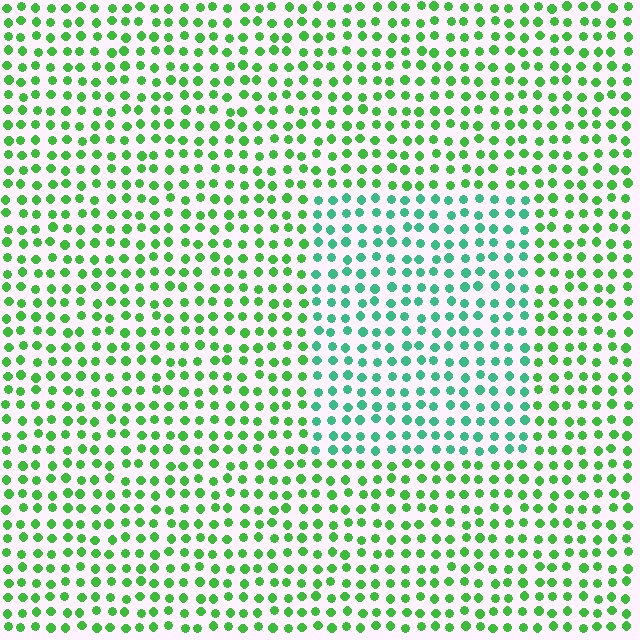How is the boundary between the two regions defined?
The boundary is defined purely by a slight shift in hue (about 36 degrees). Spacing, size, and orientation are identical on both sides.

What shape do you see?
I see a rectangle.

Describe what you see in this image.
The image is filled with small green elements in a uniform arrangement. A rectangle-shaped region is visible where the elements are tinted to a slightly different hue, forming a subtle color boundary.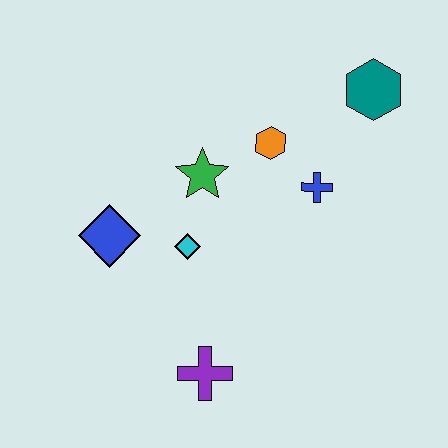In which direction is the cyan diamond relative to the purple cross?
The cyan diamond is above the purple cross.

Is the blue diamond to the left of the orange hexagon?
Yes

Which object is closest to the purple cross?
The cyan diamond is closest to the purple cross.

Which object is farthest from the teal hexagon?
The purple cross is farthest from the teal hexagon.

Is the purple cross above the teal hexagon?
No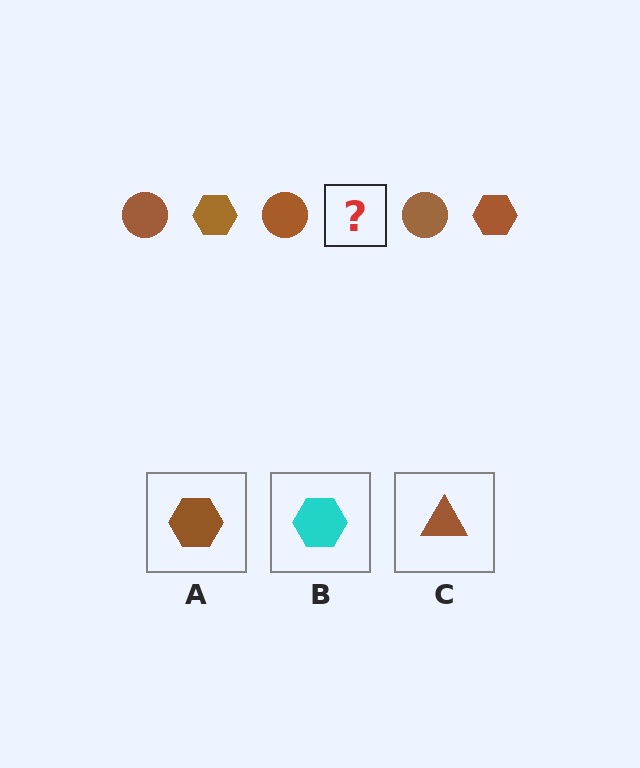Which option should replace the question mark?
Option A.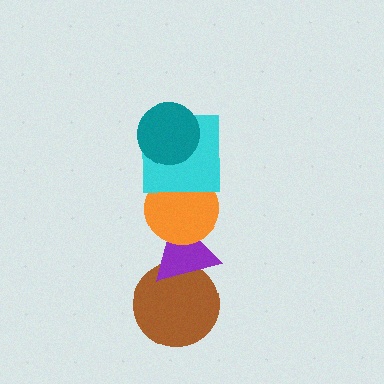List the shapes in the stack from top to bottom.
From top to bottom: the teal circle, the cyan square, the orange circle, the purple triangle, the brown circle.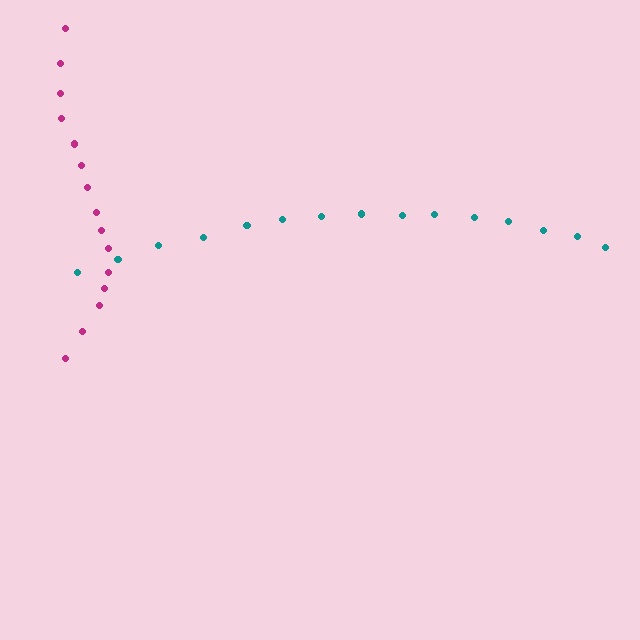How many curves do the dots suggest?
There are 2 distinct paths.